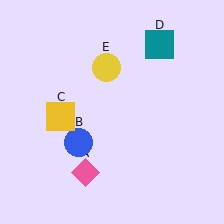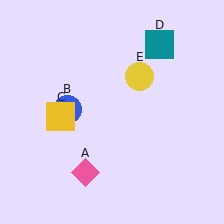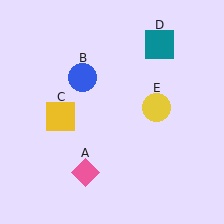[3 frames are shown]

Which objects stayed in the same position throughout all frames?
Pink diamond (object A) and yellow square (object C) and teal square (object D) remained stationary.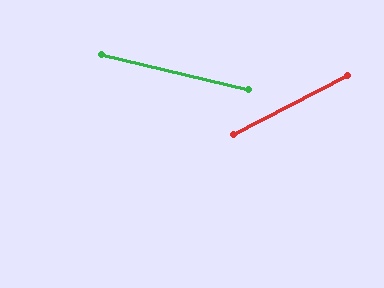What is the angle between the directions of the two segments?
Approximately 41 degrees.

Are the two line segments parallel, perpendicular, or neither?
Neither parallel nor perpendicular — they differ by about 41°.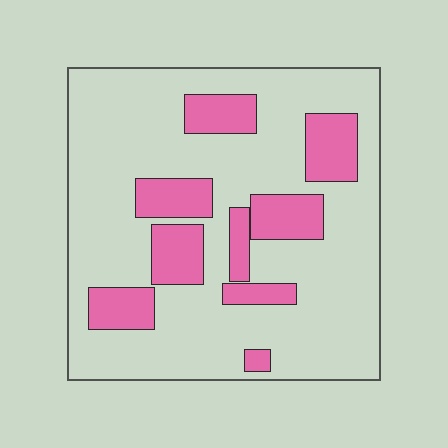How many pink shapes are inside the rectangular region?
9.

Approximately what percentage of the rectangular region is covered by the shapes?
Approximately 25%.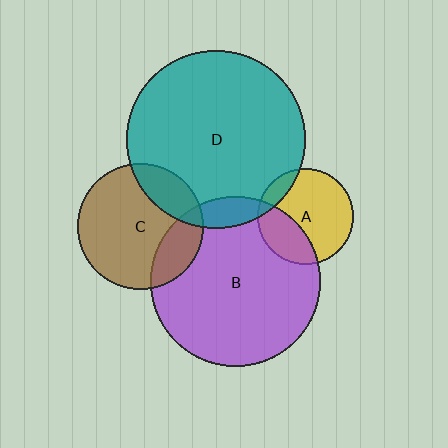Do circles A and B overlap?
Yes.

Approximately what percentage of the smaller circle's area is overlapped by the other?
Approximately 30%.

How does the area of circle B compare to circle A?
Approximately 3.1 times.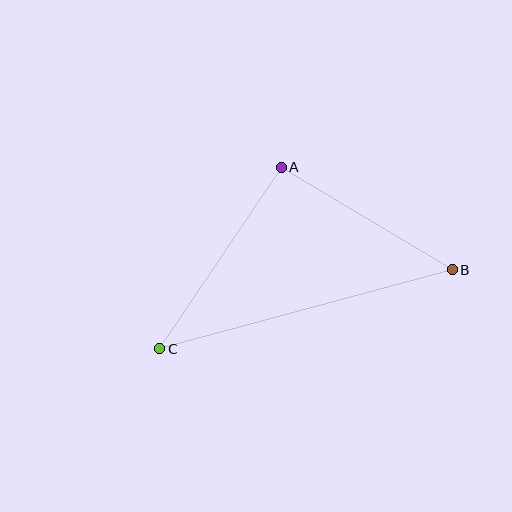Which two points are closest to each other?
Points A and B are closest to each other.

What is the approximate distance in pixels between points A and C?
The distance between A and C is approximately 218 pixels.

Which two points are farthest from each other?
Points B and C are farthest from each other.